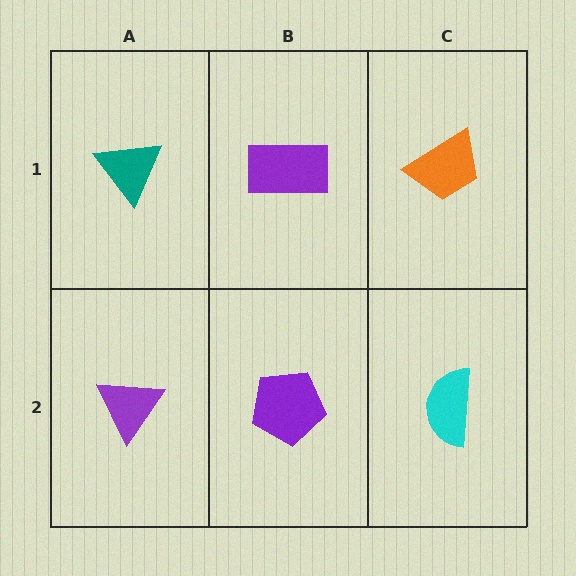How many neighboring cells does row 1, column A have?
2.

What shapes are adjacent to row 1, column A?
A purple triangle (row 2, column A), a purple rectangle (row 1, column B).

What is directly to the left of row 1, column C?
A purple rectangle.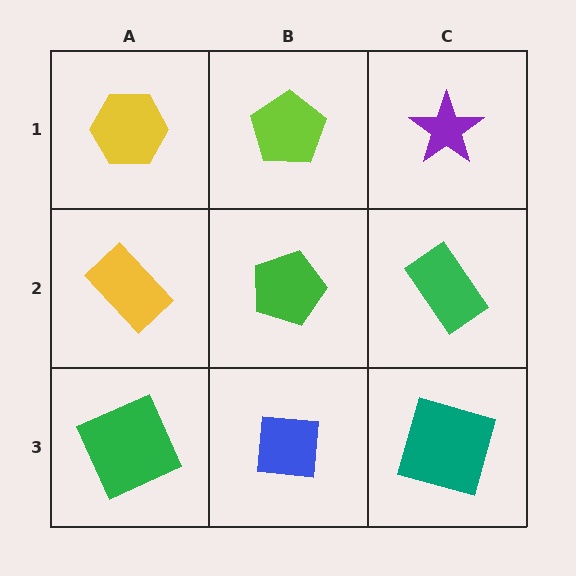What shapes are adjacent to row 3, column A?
A yellow rectangle (row 2, column A), a blue square (row 3, column B).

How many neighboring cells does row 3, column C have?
2.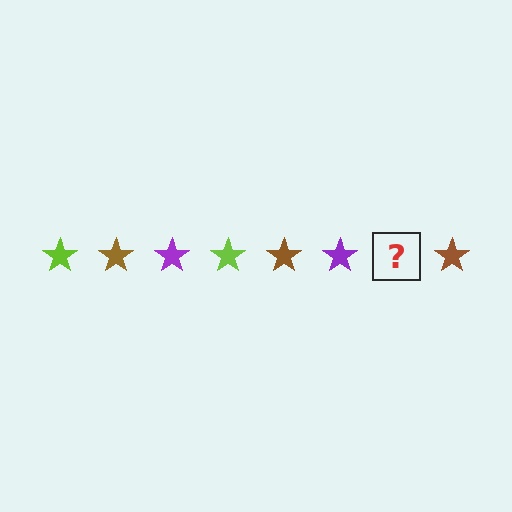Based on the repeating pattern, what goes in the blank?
The blank should be a lime star.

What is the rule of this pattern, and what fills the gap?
The rule is that the pattern cycles through lime, brown, purple stars. The gap should be filled with a lime star.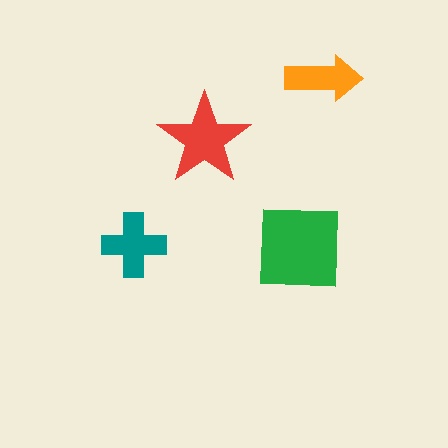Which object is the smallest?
The orange arrow.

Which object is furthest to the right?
The orange arrow is rightmost.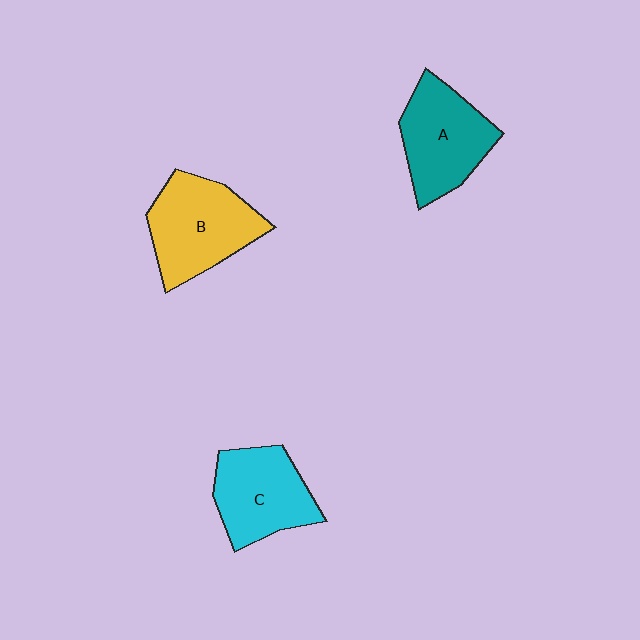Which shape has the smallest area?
Shape C (cyan).